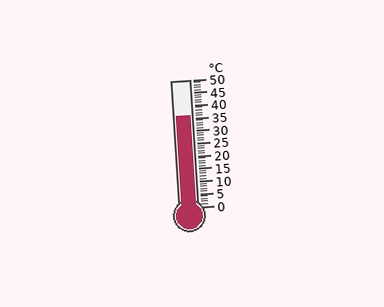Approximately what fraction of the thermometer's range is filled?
The thermometer is filled to approximately 70% of its range.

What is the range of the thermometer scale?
The thermometer scale ranges from 0°C to 50°C.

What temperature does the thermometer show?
The thermometer shows approximately 36°C.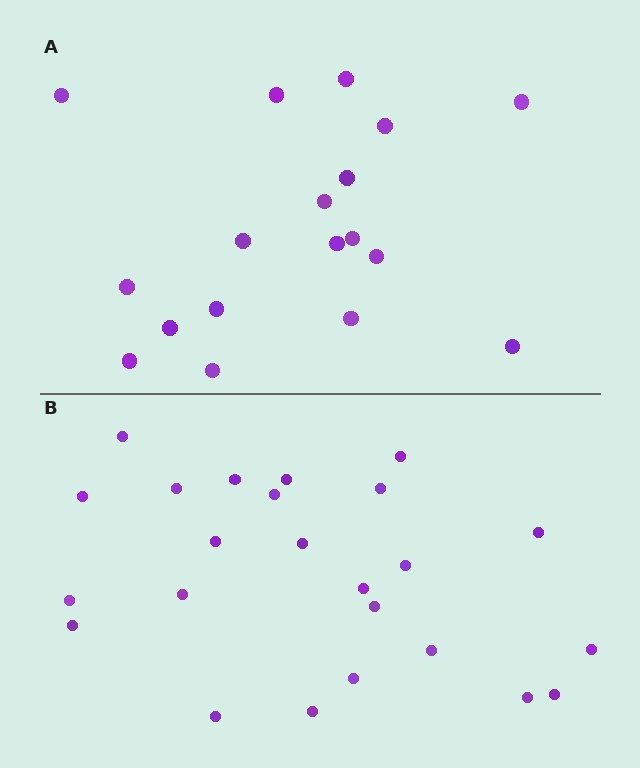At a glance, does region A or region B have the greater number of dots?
Region B (the bottom region) has more dots.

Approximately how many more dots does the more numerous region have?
Region B has about 6 more dots than region A.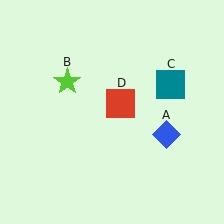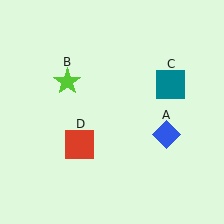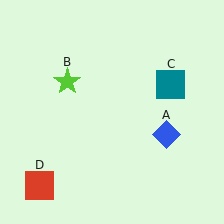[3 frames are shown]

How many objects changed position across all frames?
1 object changed position: red square (object D).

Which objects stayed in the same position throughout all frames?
Blue diamond (object A) and lime star (object B) and teal square (object C) remained stationary.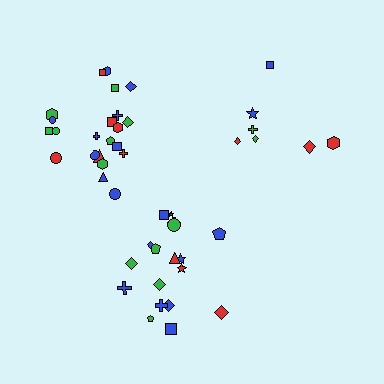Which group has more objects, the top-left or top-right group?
The top-left group.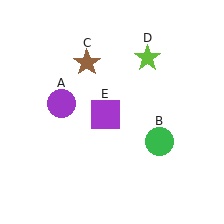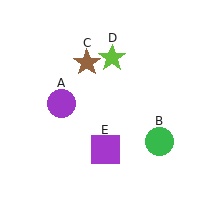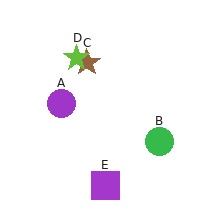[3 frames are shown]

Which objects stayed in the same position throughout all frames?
Purple circle (object A) and green circle (object B) and brown star (object C) remained stationary.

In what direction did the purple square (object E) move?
The purple square (object E) moved down.